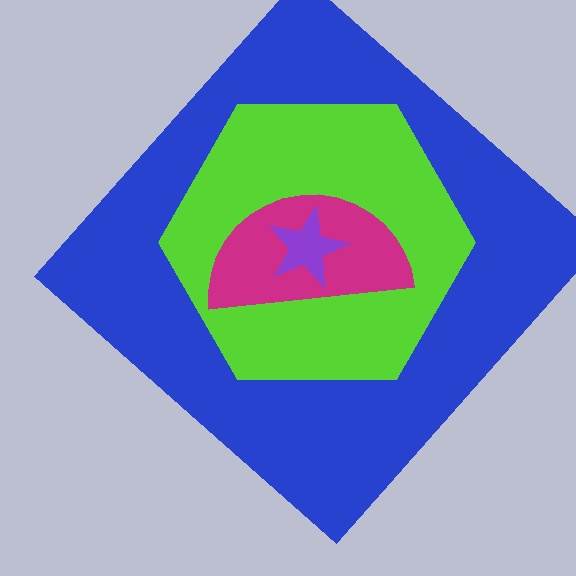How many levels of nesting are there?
4.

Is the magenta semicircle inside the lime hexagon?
Yes.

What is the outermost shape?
The blue diamond.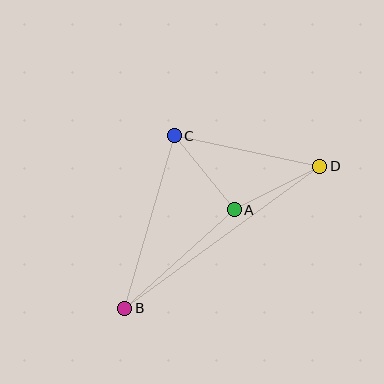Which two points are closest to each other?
Points A and C are closest to each other.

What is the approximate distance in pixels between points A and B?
The distance between A and B is approximately 148 pixels.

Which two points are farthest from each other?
Points B and D are farthest from each other.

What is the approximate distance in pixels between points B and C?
The distance between B and C is approximately 180 pixels.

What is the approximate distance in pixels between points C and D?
The distance between C and D is approximately 148 pixels.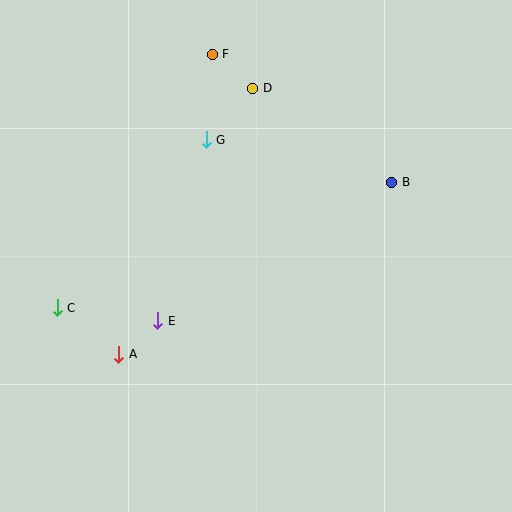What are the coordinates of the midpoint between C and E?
The midpoint between C and E is at (107, 314).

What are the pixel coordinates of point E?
Point E is at (158, 321).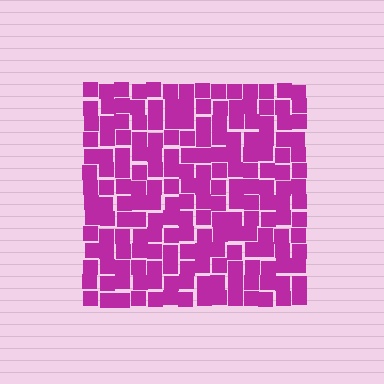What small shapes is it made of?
It is made of small squares.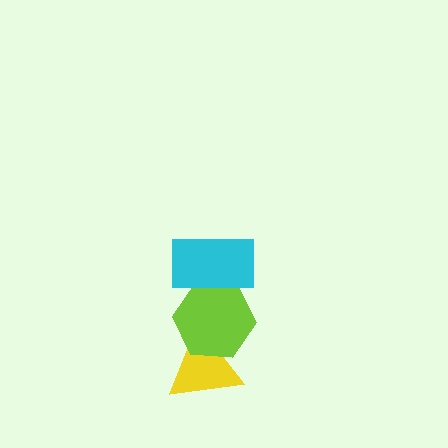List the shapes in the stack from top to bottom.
From top to bottom: the cyan rectangle, the lime hexagon, the yellow triangle.